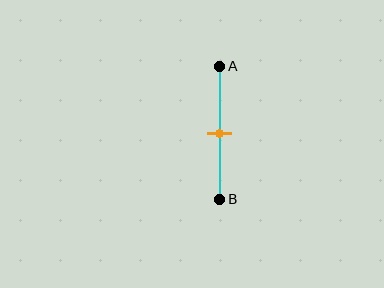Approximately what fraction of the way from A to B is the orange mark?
The orange mark is approximately 50% of the way from A to B.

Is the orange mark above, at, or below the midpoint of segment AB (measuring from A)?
The orange mark is approximately at the midpoint of segment AB.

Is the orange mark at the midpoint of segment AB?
Yes, the mark is approximately at the midpoint.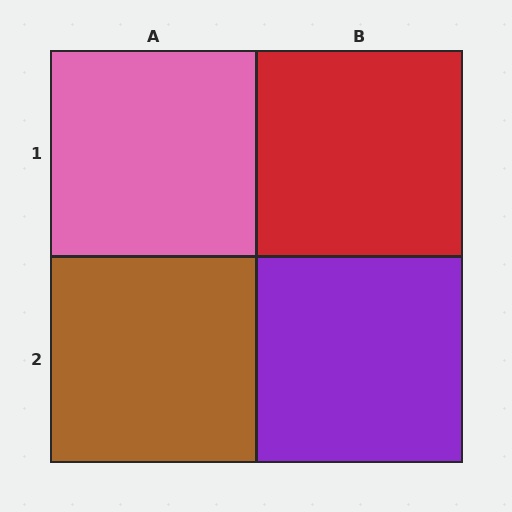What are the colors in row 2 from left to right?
Brown, purple.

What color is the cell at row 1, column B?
Red.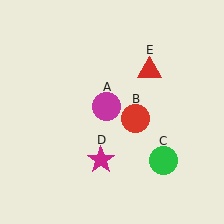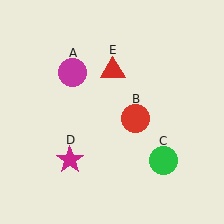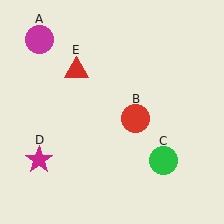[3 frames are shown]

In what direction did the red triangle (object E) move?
The red triangle (object E) moved left.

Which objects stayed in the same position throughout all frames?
Red circle (object B) and green circle (object C) remained stationary.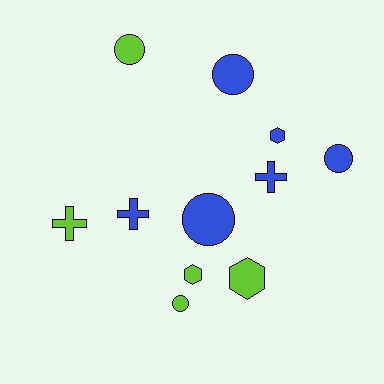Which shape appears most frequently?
Circle, with 5 objects.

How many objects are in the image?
There are 11 objects.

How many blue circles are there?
There are 3 blue circles.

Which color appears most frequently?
Blue, with 6 objects.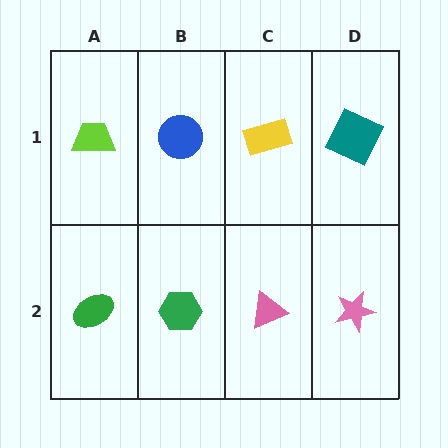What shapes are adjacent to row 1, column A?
A green ellipse (row 2, column A), a blue circle (row 1, column B).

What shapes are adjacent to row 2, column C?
A yellow rectangle (row 1, column C), a green hexagon (row 2, column B), a pink star (row 2, column D).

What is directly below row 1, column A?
A green ellipse.